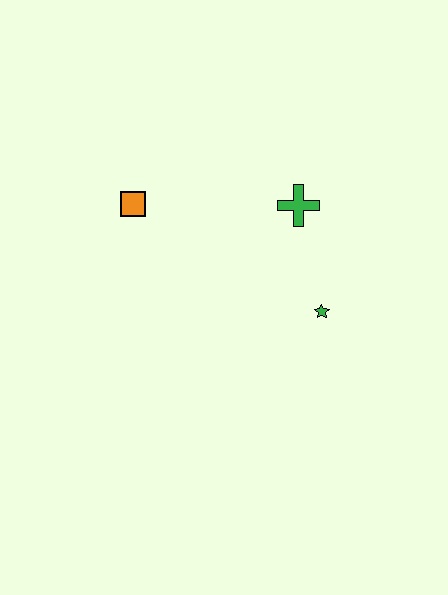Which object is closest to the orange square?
The green cross is closest to the orange square.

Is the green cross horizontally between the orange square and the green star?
Yes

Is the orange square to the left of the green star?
Yes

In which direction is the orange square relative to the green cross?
The orange square is to the left of the green cross.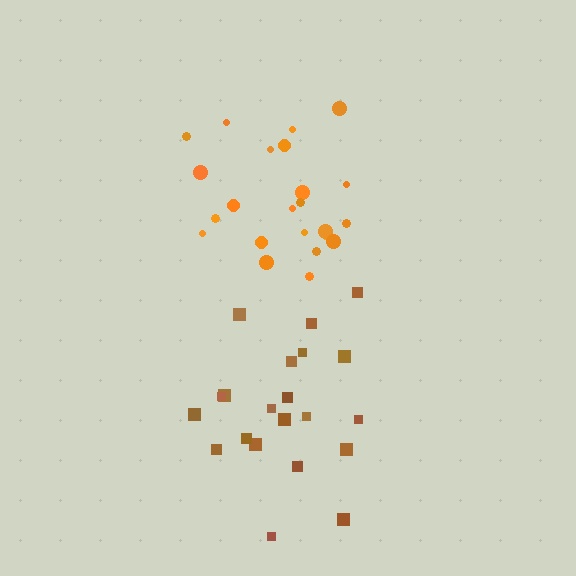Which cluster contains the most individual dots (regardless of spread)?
Orange (23).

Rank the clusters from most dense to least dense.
orange, brown.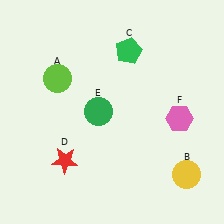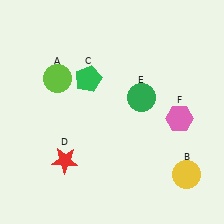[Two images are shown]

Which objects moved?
The objects that moved are: the green pentagon (C), the green circle (E).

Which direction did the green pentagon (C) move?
The green pentagon (C) moved left.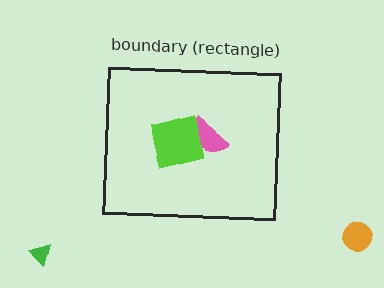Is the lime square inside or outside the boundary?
Inside.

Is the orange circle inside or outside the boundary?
Outside.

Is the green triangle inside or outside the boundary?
Outside.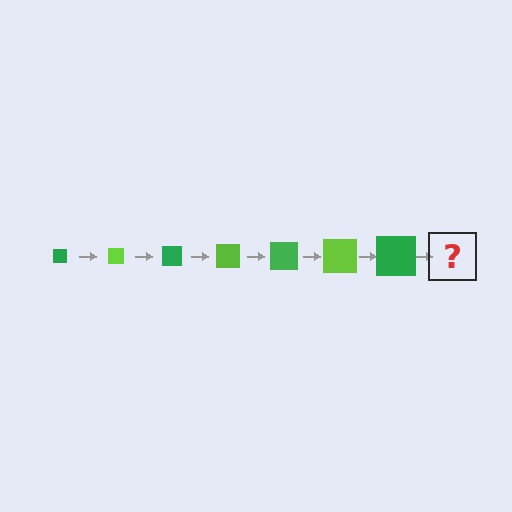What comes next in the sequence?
The next element should be a lime square, larger than the previous one.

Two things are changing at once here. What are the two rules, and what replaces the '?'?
The two rules are that the square grows larger each step and the color cycles through green and lime. The '?' should be a lime square, larger than the previous one.